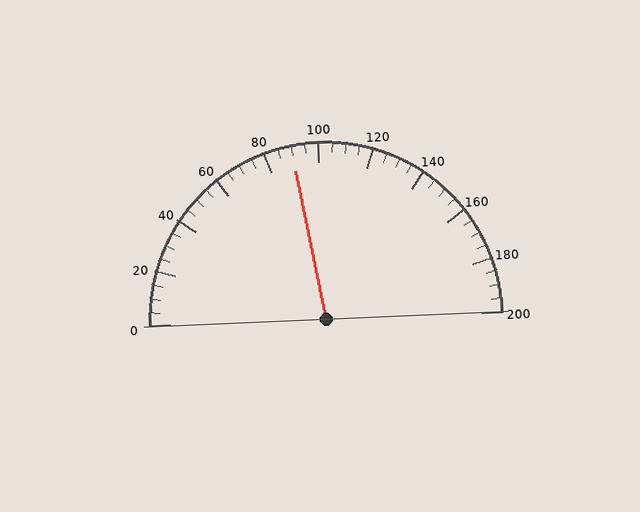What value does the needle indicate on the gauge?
The needle indicates approximately 90.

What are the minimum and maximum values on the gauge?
The gauge ranges from 0 to 200.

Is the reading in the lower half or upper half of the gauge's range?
The reading is in the lower half of the range (0 to 200).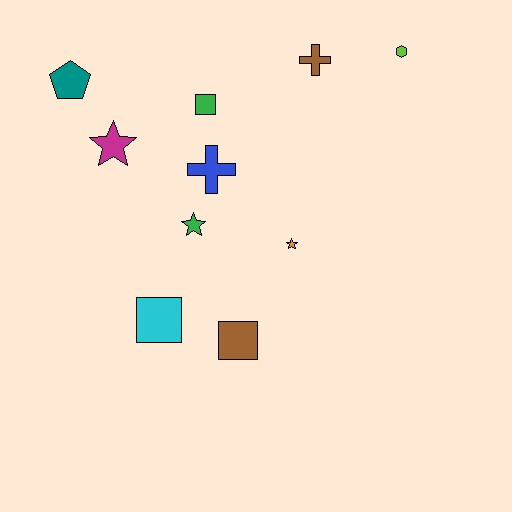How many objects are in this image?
There are 10 objects.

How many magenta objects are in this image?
There is 1 magenta object.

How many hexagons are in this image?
There is 1 hexagon.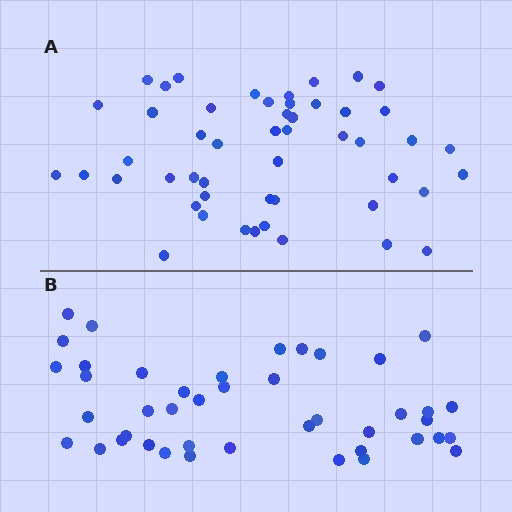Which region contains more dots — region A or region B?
Region A (the top region) has more dots.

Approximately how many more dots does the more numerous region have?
Region A has roughly 8 or so more dots than region B.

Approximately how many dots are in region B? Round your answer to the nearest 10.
About 40 dots. (The exact count is 43, which rounds to 40.)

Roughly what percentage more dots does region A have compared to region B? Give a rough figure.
About 15% more.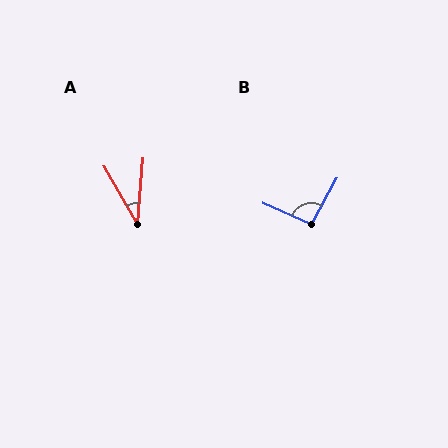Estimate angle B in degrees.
Approximately 96 degrees.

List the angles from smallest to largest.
A (34°), B (96°).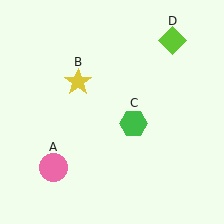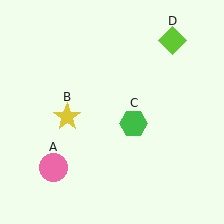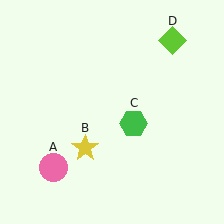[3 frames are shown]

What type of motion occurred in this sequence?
The yellow star (object B) rotated counterclockwise around the center of the scene.